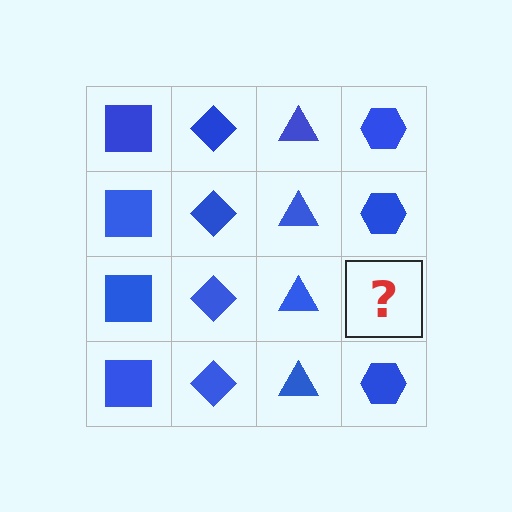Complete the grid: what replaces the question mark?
The question mark should be replaced with a blue hexagon.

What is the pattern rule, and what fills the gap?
The rule is that each column has a consistent shape. The gap should be filled with a blue hexagon.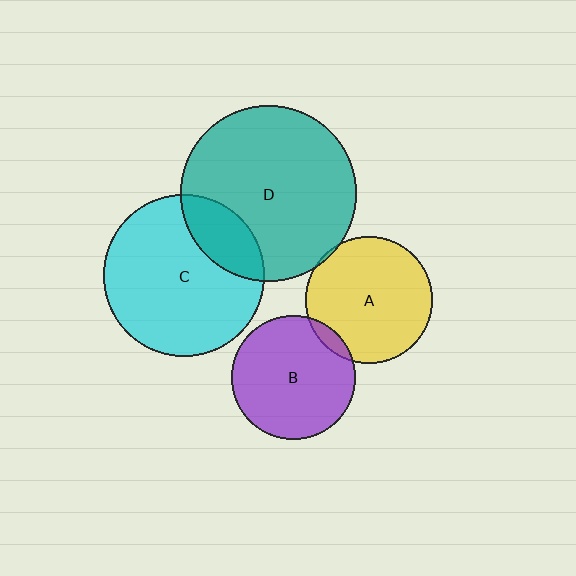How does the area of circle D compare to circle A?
Approximately 1.9 times.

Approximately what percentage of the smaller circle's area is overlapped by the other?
Approximately 20%.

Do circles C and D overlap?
Yes.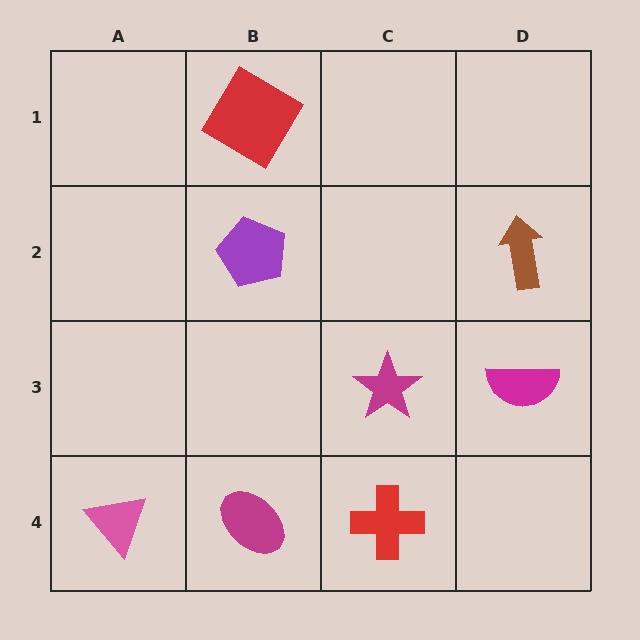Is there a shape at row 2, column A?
No, that cell is empty.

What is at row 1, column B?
A red diamond.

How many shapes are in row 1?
1 shape.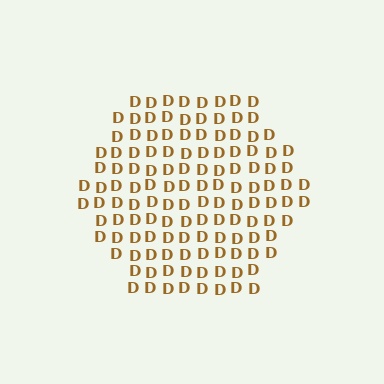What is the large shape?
The large shape is a hexagon.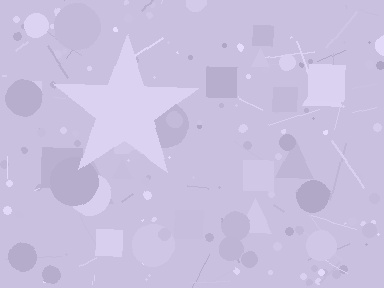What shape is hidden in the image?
A star is hidden in the image.